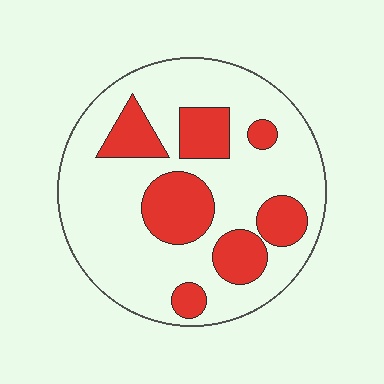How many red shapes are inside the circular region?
7.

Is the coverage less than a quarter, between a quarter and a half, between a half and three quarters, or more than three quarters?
Between a quarter and a half.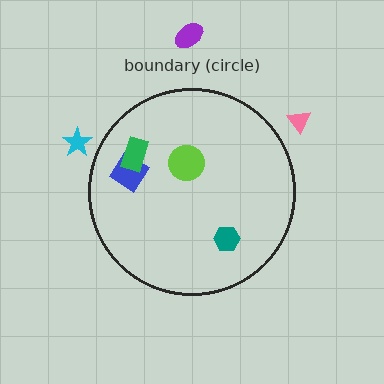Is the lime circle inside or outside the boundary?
Inside.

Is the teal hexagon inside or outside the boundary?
Inside.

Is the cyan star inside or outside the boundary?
Outside.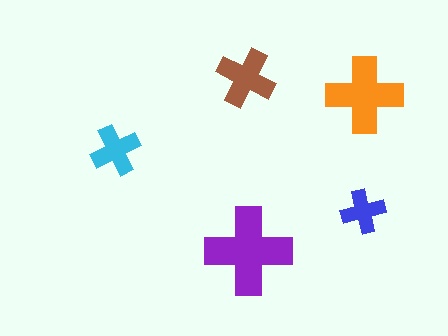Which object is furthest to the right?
The orange cross is rightmost.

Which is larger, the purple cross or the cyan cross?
The purple one.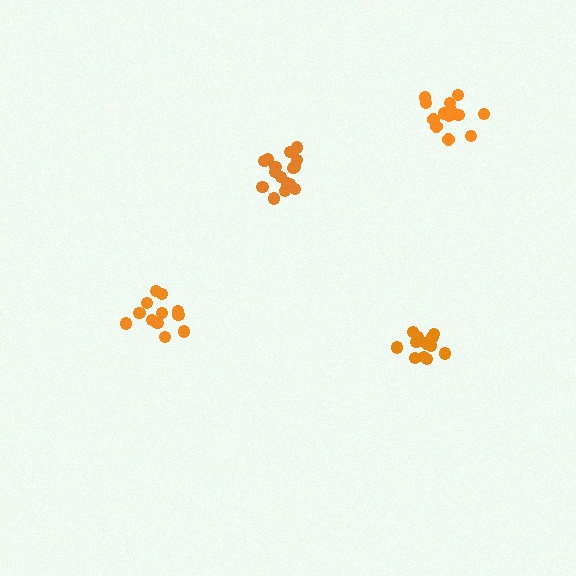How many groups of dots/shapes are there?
There are 4 groups.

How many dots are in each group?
Group 1: 12 dots, Group 2: 18 dots, Group 3: 13 dots, Group 4: 12 dots (55 total).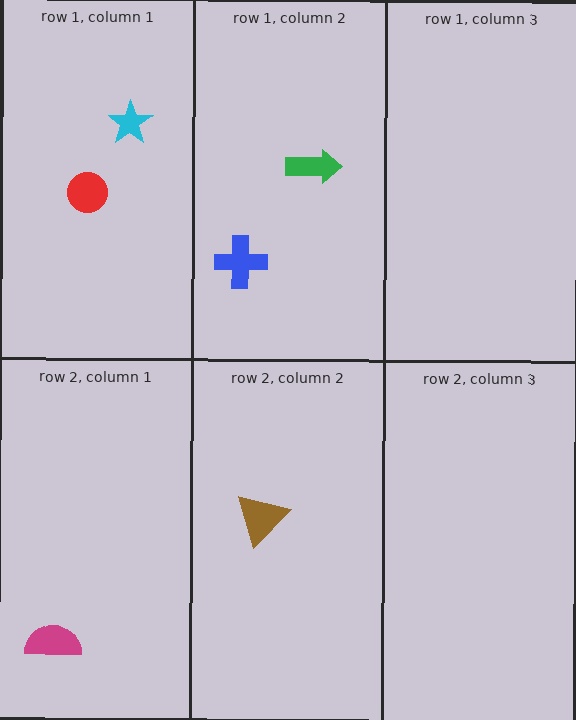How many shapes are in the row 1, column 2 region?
2.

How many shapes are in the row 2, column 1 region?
1.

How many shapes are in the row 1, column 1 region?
2.